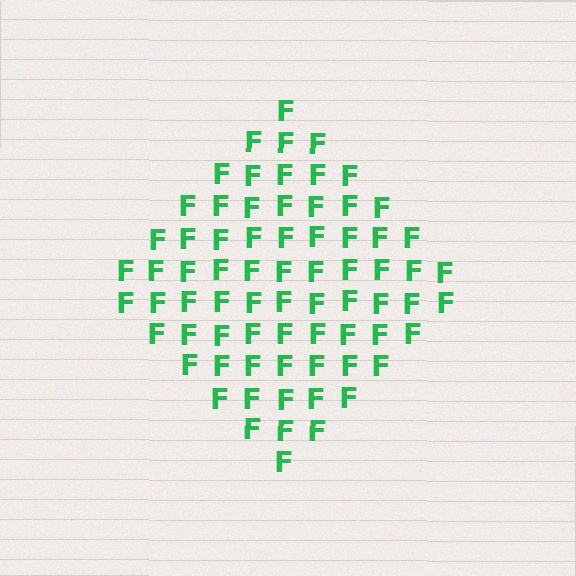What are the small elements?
The small elements are letter F's.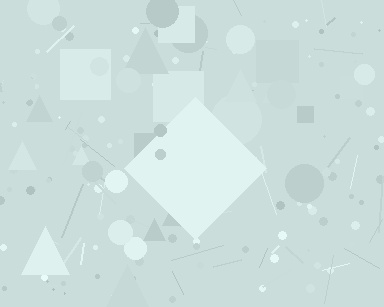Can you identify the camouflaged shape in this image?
The camouflaged shape is a diamond.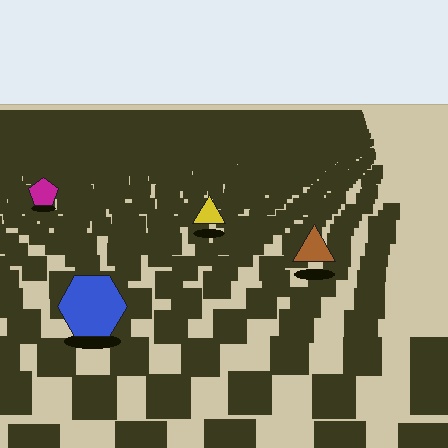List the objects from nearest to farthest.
From nearest to farthest: the blue hexagon, the brown triangle, the yellow triangle, the magenta pentagon.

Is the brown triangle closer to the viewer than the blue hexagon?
No. The blue hexagon is closer — you can tell from the texture gradient: the ground texture is coarser near it.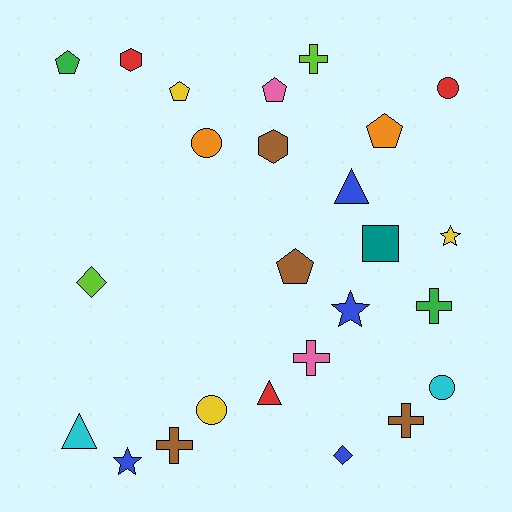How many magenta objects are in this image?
There are no magenta objects.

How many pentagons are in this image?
There are 5 pentagons.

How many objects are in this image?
There are 25 objects.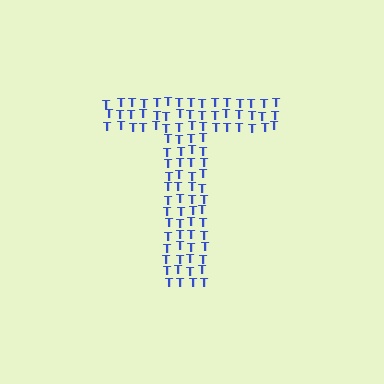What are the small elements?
The small elements are letter T's.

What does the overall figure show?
The overall figure shows the letter T.